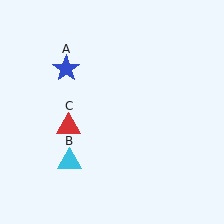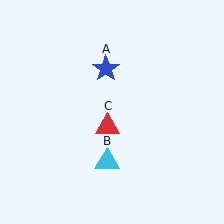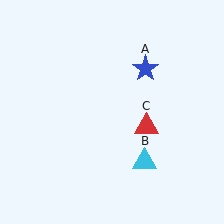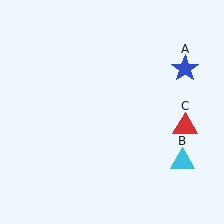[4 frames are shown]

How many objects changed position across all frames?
3 objects changed position: blue star (object A), cyan triangle (object B), red triangle (object C).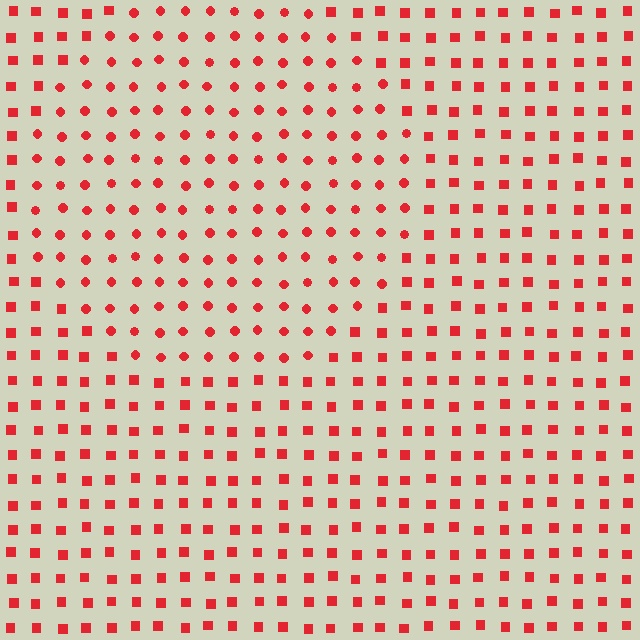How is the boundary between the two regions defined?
The boundary is defined by a change in element shape: circles inside vs. squares outside. All elements share the same color and spacing.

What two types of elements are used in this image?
The image uses circles inside the circle region and squares outside it.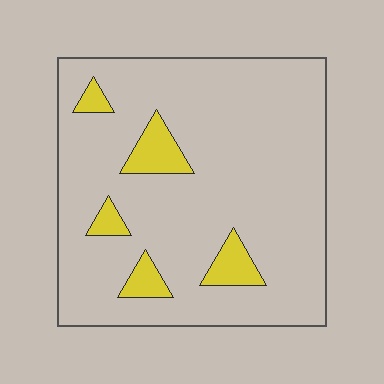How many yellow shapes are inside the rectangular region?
5.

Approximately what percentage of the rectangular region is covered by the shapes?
Approximately 10%.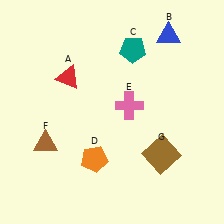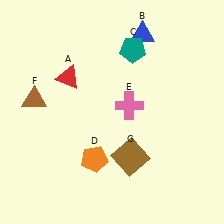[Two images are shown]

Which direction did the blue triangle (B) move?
The blue triangle (B) moved left.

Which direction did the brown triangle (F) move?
The brown triangle (F) moved up.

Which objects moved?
The objects that moved are: the blue triangle (B), the brown triangle (F), the brown square (G).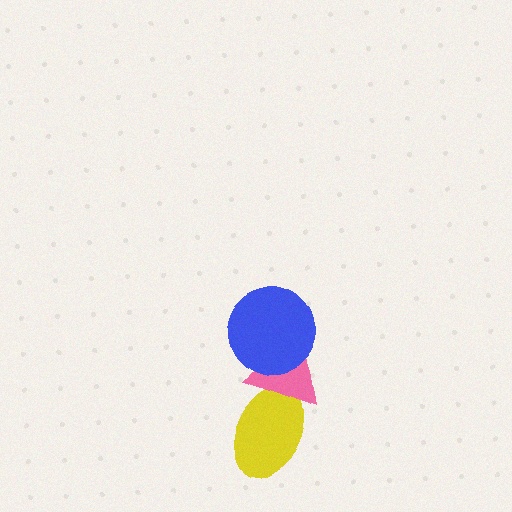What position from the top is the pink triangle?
The pink triangle is 2nd from the top.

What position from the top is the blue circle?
The blue circle is 1st from the top.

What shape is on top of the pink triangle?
The blue circle is on top of the pink triangle.